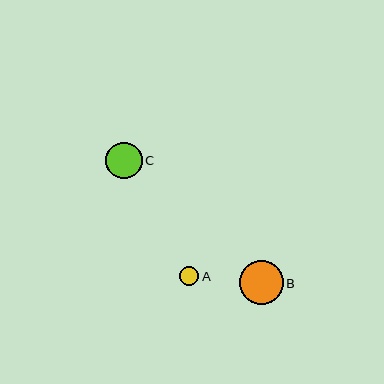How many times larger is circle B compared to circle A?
Circle B is approximately 2.3 times the size of circle A.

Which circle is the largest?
Circle B is the largest with a size of approximately 44 pixels.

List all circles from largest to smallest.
From largest to smallest: B, C, A.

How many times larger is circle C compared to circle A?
Circle C is approximately 1.9 times the size of circle A.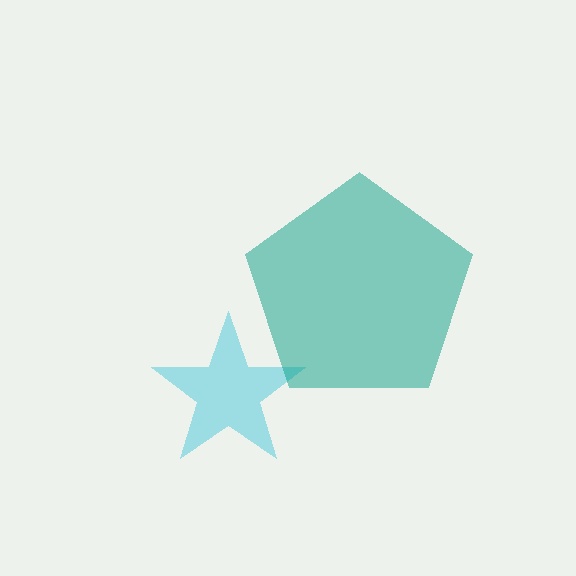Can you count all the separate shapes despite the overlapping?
Yes, there are 2 separate shapes.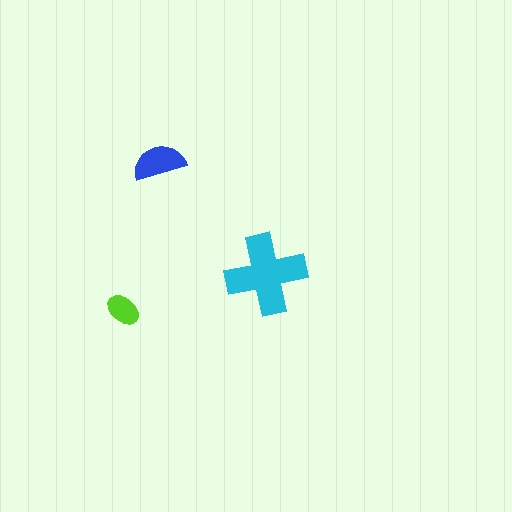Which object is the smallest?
The lime ellipse.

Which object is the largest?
The cyan cross.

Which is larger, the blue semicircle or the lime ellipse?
The blue semicircle.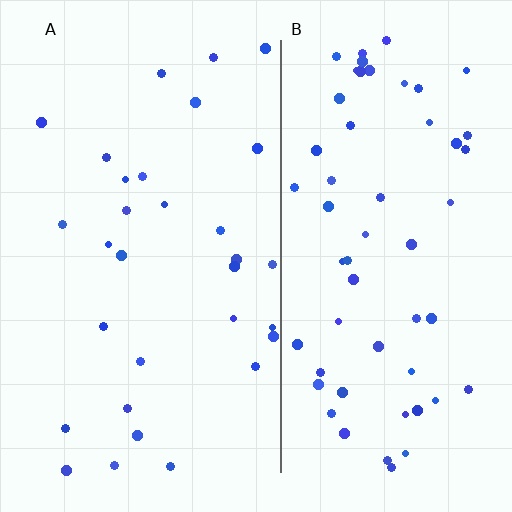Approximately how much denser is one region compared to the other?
Approximately 1.9× — region B over region A.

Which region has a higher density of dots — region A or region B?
B (the right).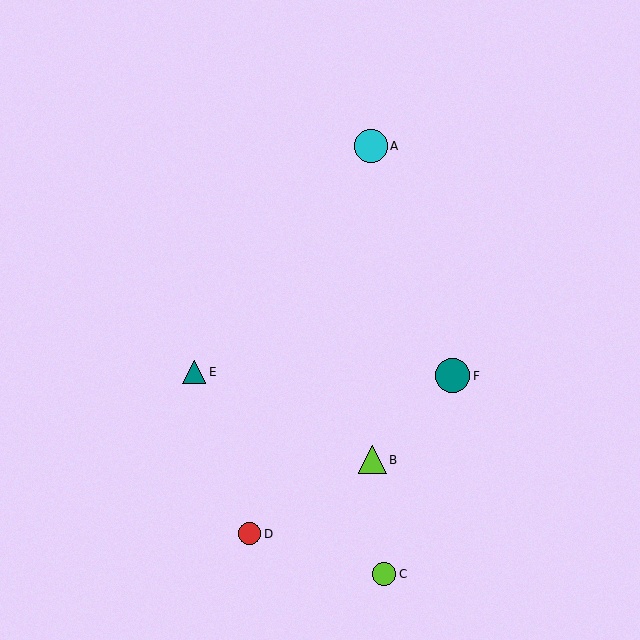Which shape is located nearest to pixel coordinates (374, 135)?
The cyan circle (labeled A) at (371, 146) is nearest to that location.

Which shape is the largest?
The teal circle (labeled F) is the largest.